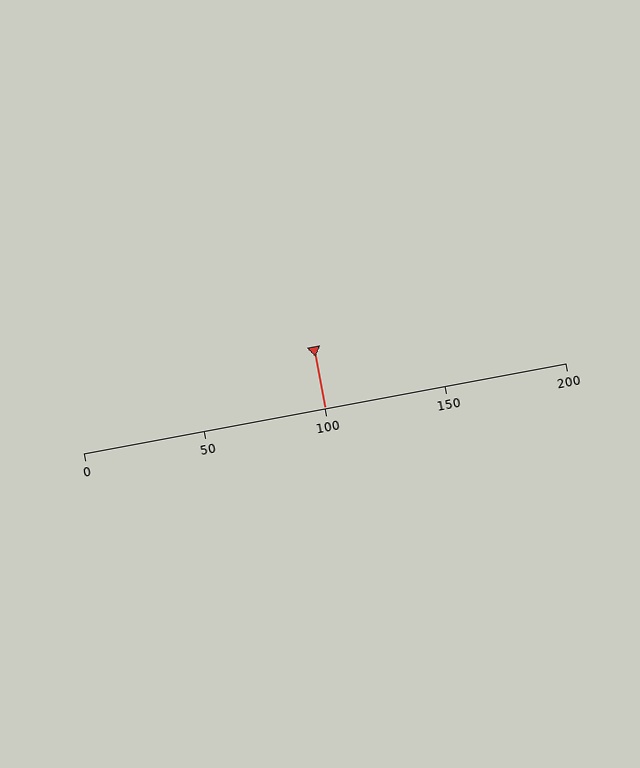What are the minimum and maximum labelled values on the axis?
The axis runs from 0 to 200.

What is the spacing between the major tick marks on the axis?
The major ticks are spaced 50 apart.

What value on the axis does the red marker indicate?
The marker indicates approximately 100.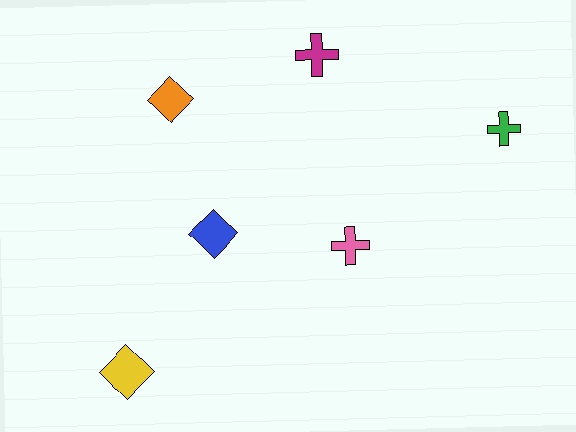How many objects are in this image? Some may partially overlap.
There are 6 objects.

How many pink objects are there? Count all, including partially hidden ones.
There is 1 pink object.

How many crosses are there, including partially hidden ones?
There are 3 crosses.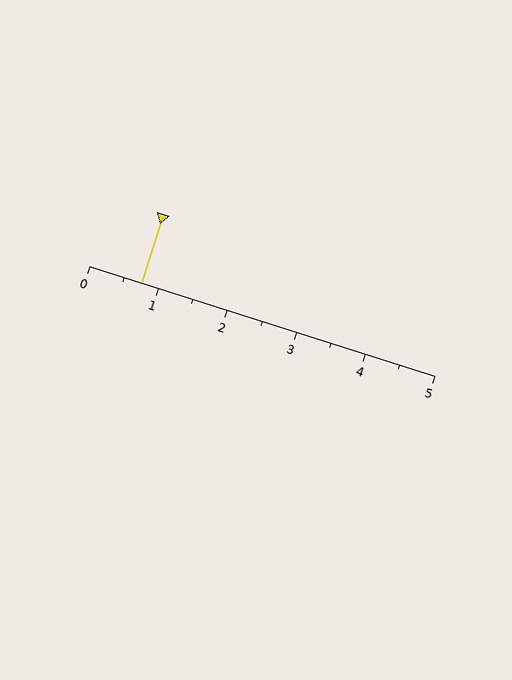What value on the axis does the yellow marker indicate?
The marker indicates approximately 0.8.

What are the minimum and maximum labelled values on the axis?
The axis runs from 0 to 5.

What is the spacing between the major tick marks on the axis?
The major ticks are spaced 1 apart.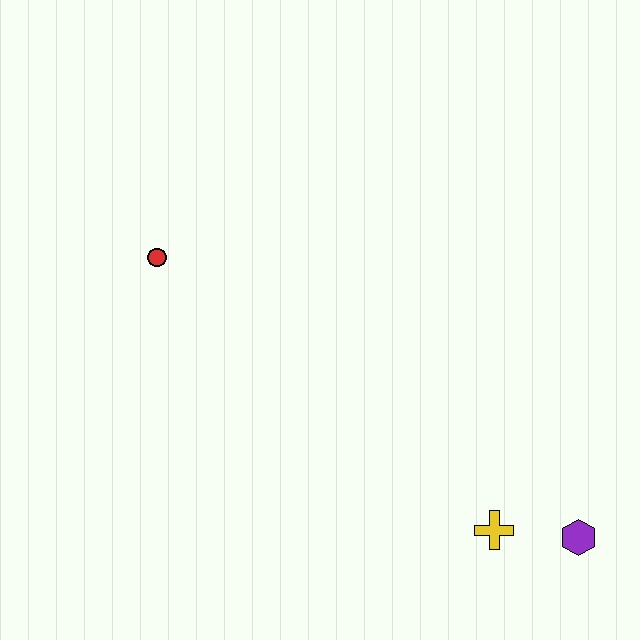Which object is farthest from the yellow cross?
The red circle is farthest from the yellow cross.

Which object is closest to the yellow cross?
The purple hexagon is closest to the yellow cross.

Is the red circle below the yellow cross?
No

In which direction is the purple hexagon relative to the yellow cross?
The purple hexagon is to the right of the yellow cross.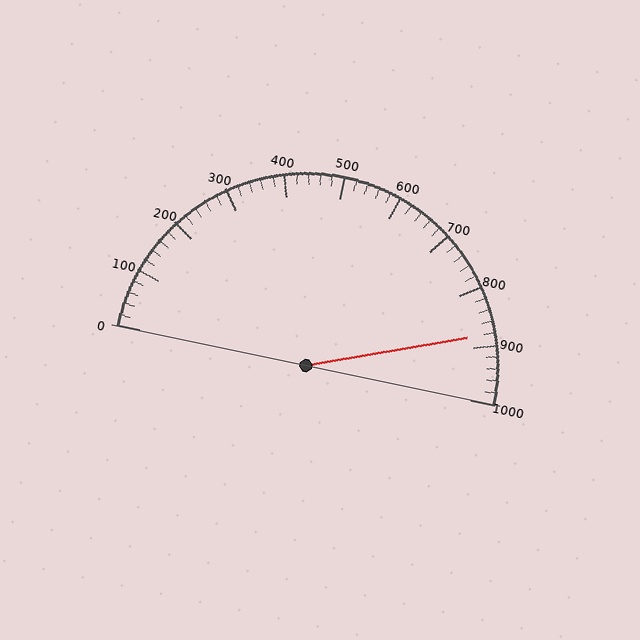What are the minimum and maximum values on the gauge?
The gauge ranges from 0 to 1000.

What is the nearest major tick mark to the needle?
The nearest major tick mark is 900.